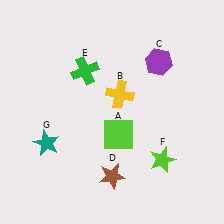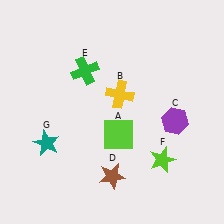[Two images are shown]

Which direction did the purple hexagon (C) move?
The purple hexagon (C) moved down.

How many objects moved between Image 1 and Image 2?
1 object moved between the two images.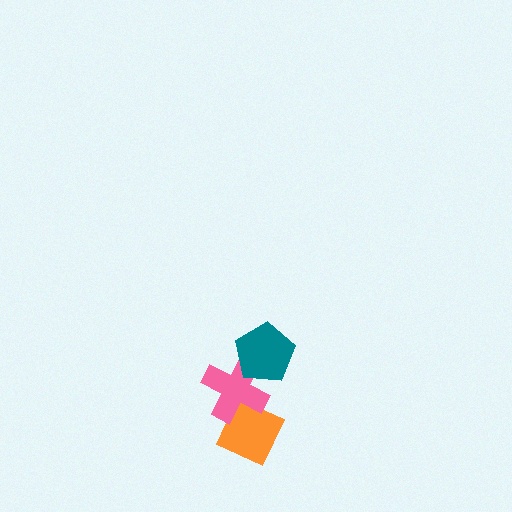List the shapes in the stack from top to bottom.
From top to bottom: the teal pentagon, the pink cross, the orange diamond.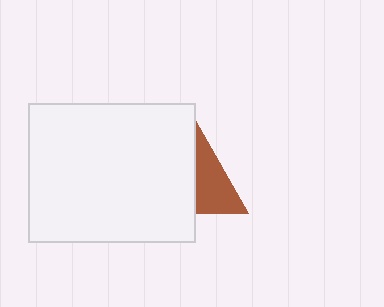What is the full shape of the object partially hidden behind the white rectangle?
The partially hidden object is a brown triangle.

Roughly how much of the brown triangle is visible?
About half of it is visible (roughly 50%).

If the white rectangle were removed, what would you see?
You would see the complete brown triangle.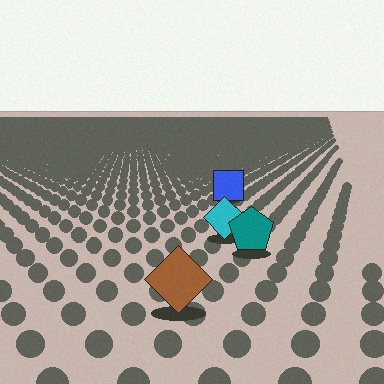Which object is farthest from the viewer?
The blue square is farthest from the viewer. It appears smaller and the ground texture around it is denser.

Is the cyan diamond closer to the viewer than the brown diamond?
No. The brown diamond is closer — you can tell from the texture gradient: the ground texture is coarser near it.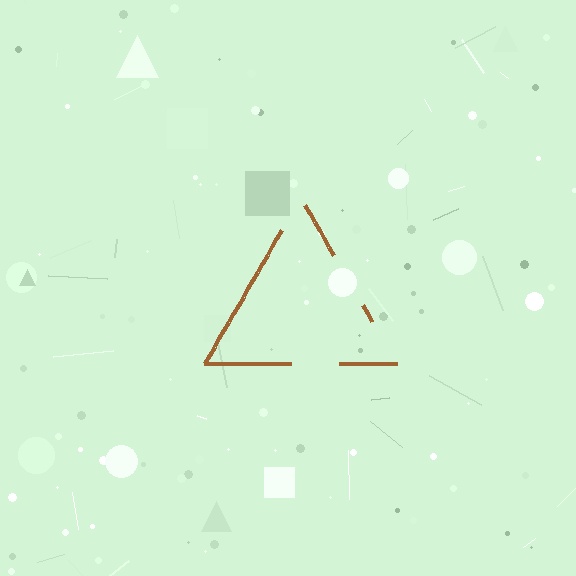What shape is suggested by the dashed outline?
The dashed outline suggests a triangle.